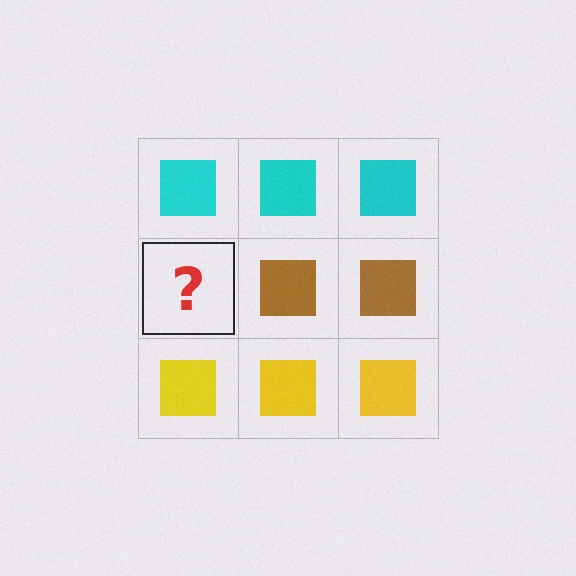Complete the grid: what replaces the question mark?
The question mark should be replaced with a brown square.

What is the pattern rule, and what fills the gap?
The rule is that each row has a consistent color. The gap should be filled with a brown square.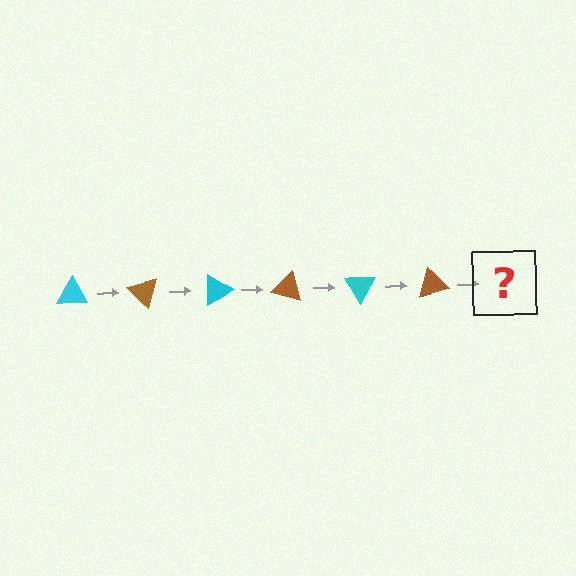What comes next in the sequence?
The next element should be a cyan triangle, rotated 270 degrees from the start.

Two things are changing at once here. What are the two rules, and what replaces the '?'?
The two rules are that it rotates 45 degrees each step and the color cycles through cyan and brown. The '?' should be a cyan triangle, rotated 270 degrees from the start.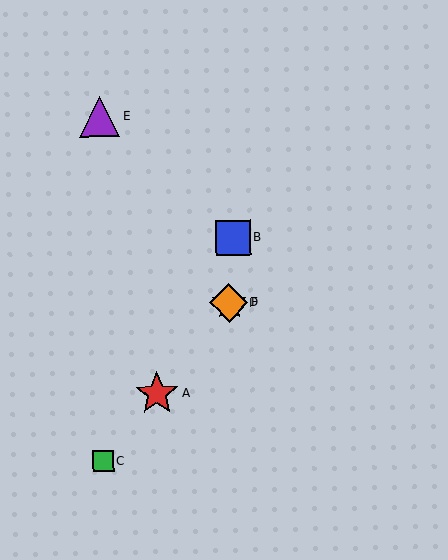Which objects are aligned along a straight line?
Objects A, C, D, F are aligned along a straight line.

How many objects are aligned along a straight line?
4 objects (A, C, D, F) are aligned along a straight line.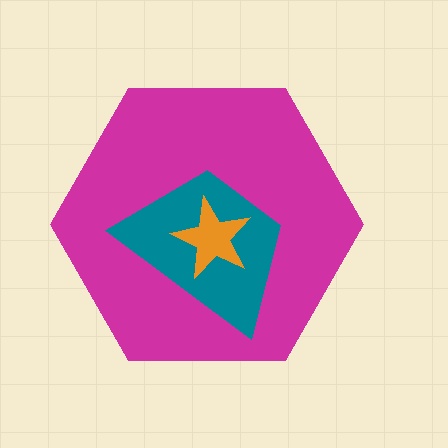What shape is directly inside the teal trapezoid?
The orange star.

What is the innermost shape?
The orange star.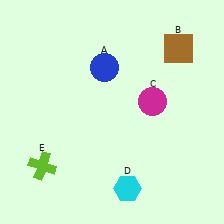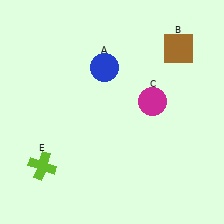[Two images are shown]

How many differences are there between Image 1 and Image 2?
There is 1 difference between the two images.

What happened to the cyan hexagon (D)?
The cyan hexagon (D) was removed in Image 2. It was in the bottom-right area of Image 1.